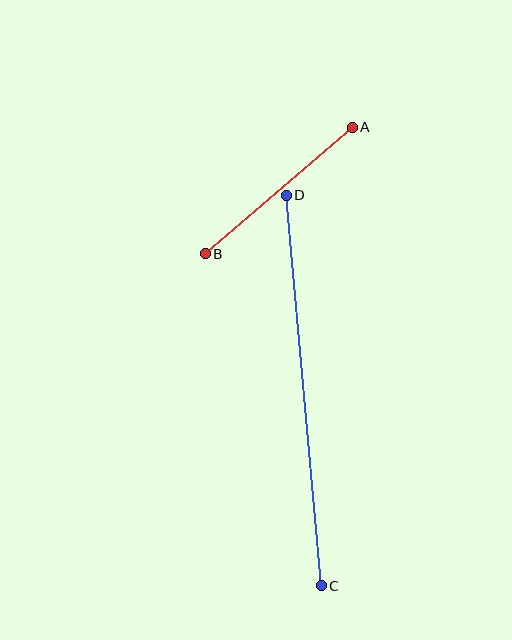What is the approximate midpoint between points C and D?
The midpoint is at approximately (304, 391) pixels.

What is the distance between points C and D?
The distance is approximately 392 pixels.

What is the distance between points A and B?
The distance is approximately 193 pixels.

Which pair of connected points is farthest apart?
Points C and D are farthest apart.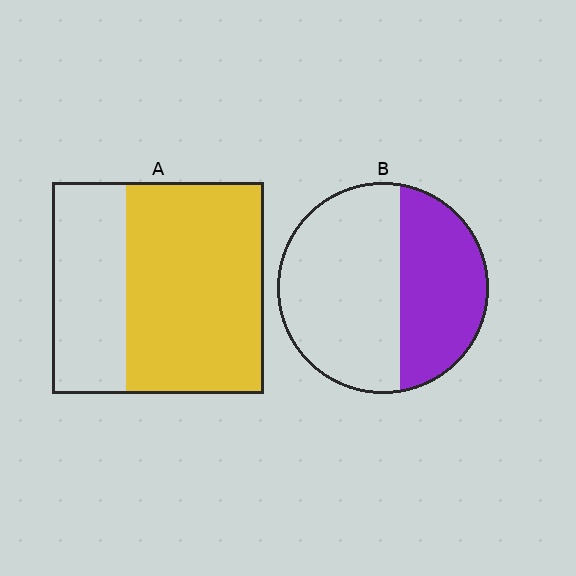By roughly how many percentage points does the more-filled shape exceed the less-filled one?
By roughly 25 percentage points (A over B).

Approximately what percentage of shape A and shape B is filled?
A is approximately 65% and B is approximately 40%.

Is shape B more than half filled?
No.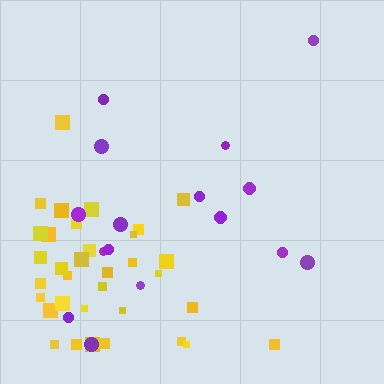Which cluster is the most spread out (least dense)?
Purple.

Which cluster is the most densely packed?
Yellow.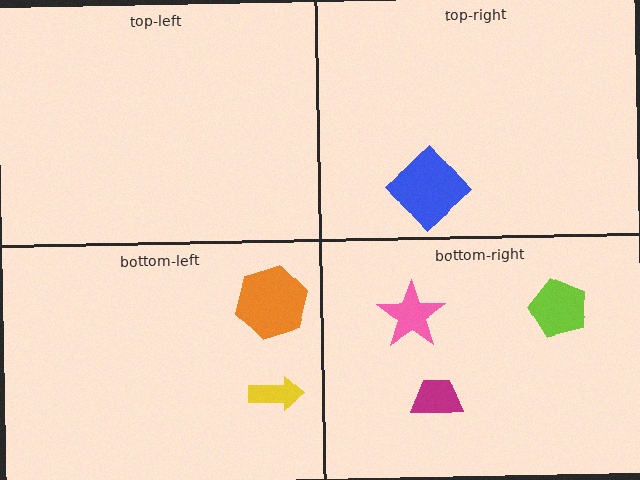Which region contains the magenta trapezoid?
The bottom-right region.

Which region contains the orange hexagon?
The bottom-left region.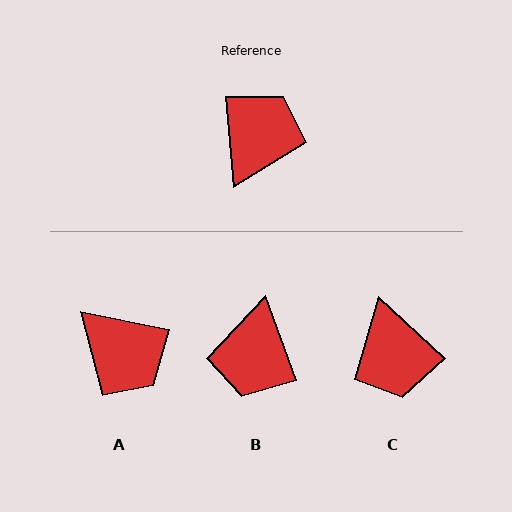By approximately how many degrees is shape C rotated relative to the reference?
Approximately 138 degrees clockwise.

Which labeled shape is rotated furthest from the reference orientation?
B, about 165 degrees away.